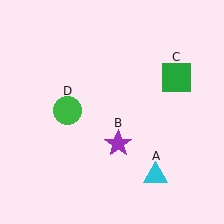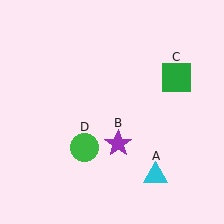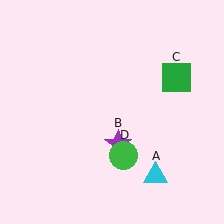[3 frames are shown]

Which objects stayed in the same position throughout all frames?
Cyan triangle (object A) and purple star (object B) and green square (object C) remained stationary.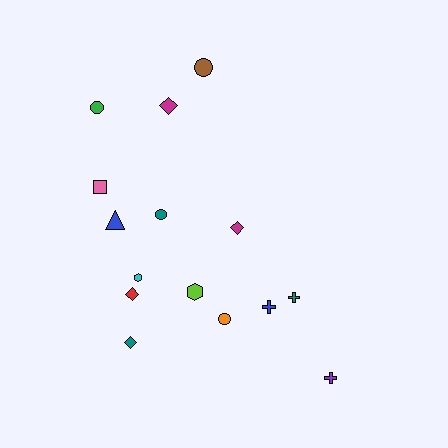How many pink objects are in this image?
There is 1 pink object.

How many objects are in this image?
There are 15 objects.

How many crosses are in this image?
There are 3 crosses.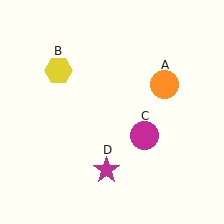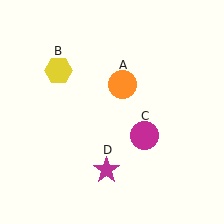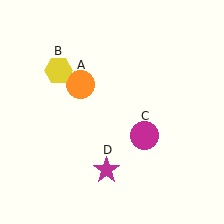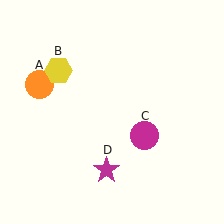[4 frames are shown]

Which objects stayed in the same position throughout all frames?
Yellow hexagon (object B) and magenta circle (object C) and magenta star (object D) remained stationary.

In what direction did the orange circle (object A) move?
The orange circle (object A) moved left.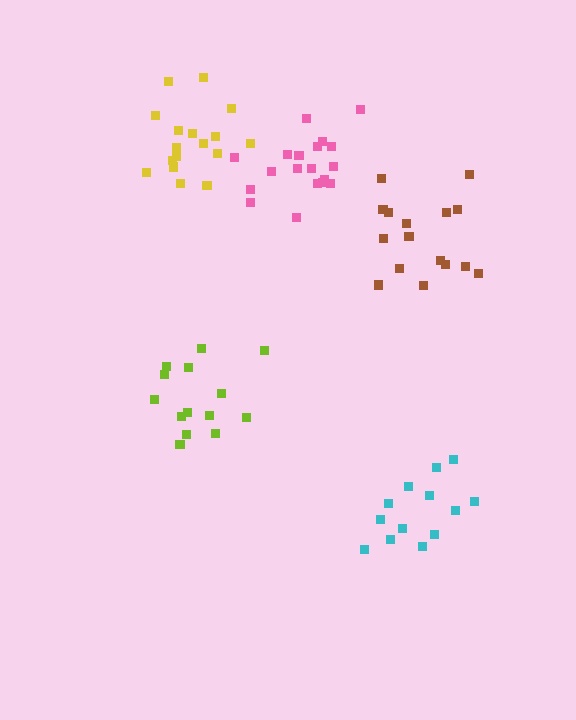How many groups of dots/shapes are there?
There are 5 groups.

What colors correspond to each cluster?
The clusters are colored: pink, lime, cyan, brown, yellow.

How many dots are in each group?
Group 1: 19 dots, Group 2: 14 dots, Group 3: 13 dots, Group 4: 17 dots, Group 5: 17 dots (80 total).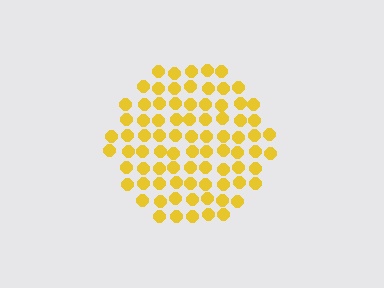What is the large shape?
The large shape is a circle.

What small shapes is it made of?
It is made of small circles.